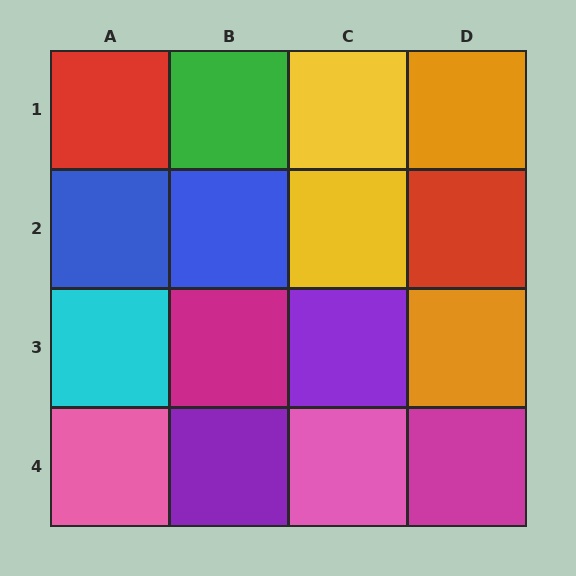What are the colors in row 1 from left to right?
Red, green, yellow, orange.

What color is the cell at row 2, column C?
Yellow.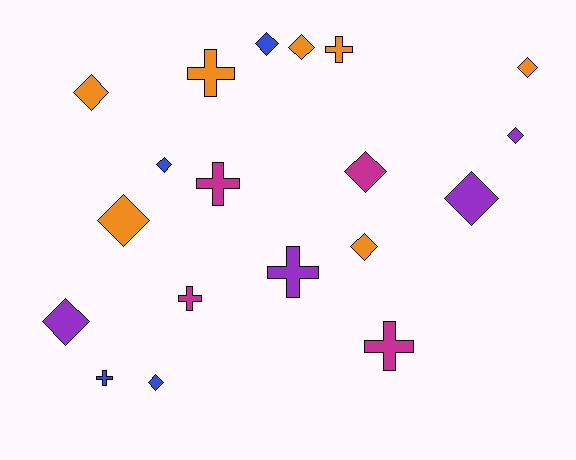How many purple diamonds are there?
There are 3 purple diamonds.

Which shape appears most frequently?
Diamond, with 12 objects.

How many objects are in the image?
There are 19 objects.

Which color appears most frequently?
Orange, with 7 objects.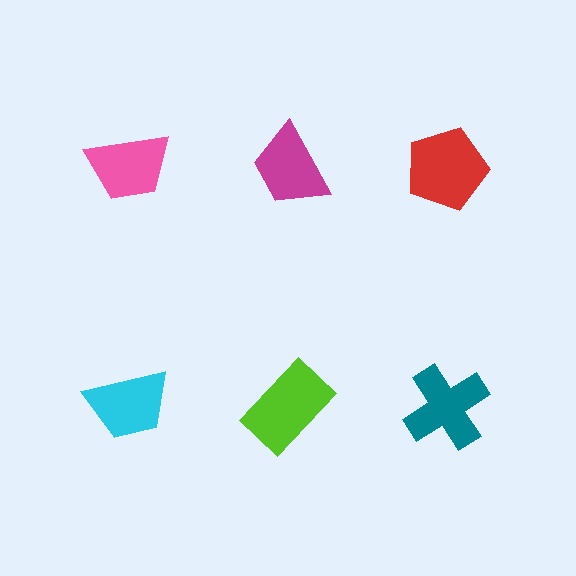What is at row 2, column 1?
A cyan trapezoid.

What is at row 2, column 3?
A teal cross.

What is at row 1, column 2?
A magenta trapezoid.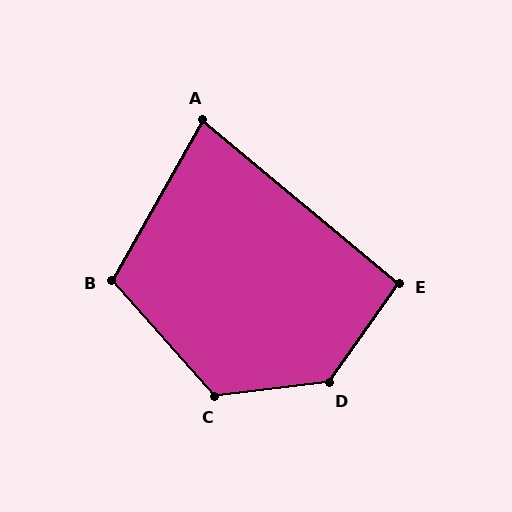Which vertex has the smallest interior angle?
A, at approximately 80 degrees.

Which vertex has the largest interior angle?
D, at approximately 132 degrees.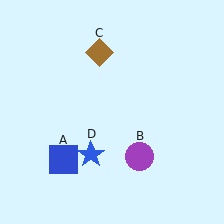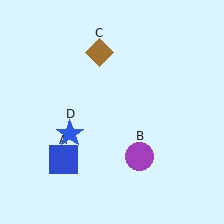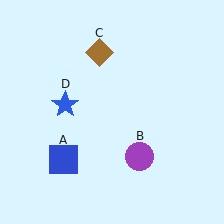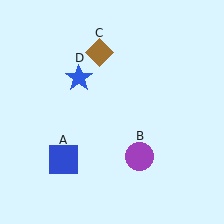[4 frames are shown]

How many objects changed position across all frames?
1 object changed position: blue star (object D).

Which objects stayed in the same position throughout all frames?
Blue square (object A) and purple circle (object B) and brown diamond (object C) remained stationary.